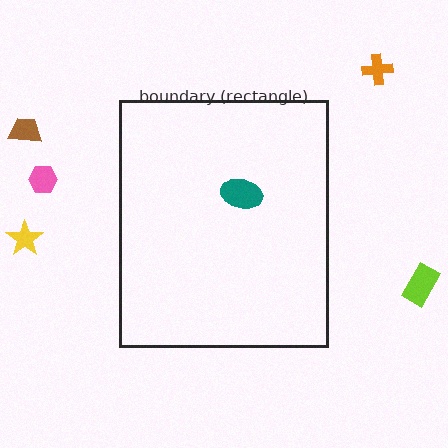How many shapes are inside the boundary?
1 inside, 5 outside.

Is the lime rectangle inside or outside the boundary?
Outside.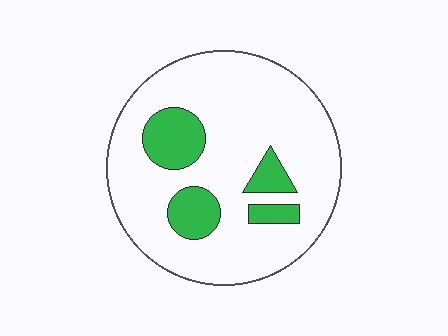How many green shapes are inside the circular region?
4.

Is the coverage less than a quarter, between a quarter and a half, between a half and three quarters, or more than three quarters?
Less than a quarter.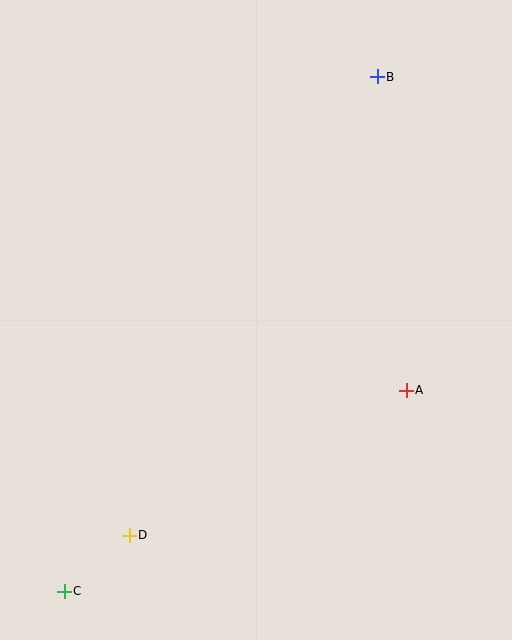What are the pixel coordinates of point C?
Point C is at (64, 591).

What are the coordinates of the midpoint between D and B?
The midpoint between D and B is at (253, 306).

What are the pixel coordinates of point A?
Point A is at (406, 390).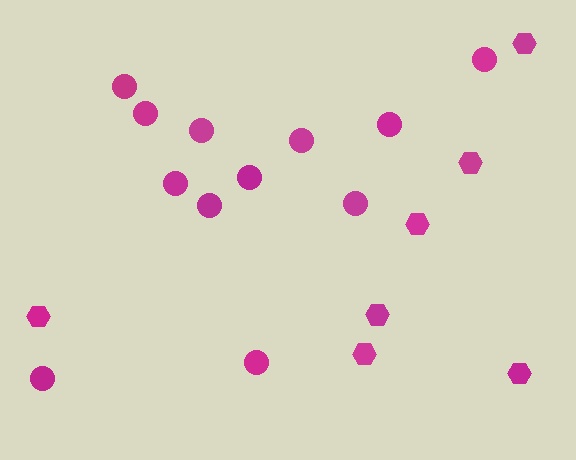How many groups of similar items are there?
There are 2 groups: one group of circles (12) and one group of hexagons (7).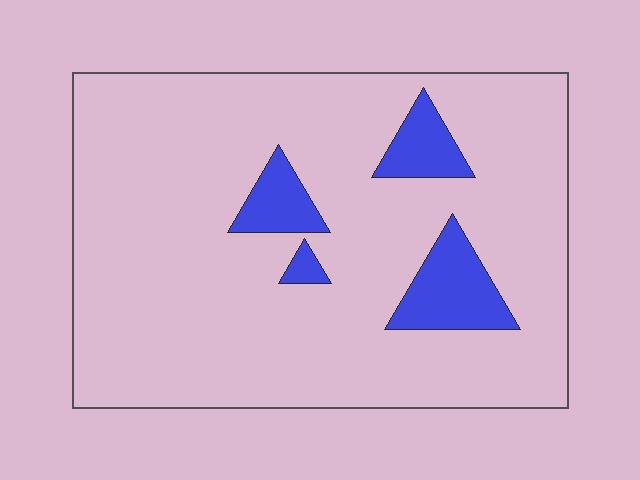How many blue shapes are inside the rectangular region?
4.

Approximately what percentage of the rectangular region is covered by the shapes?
Approximately 10%.